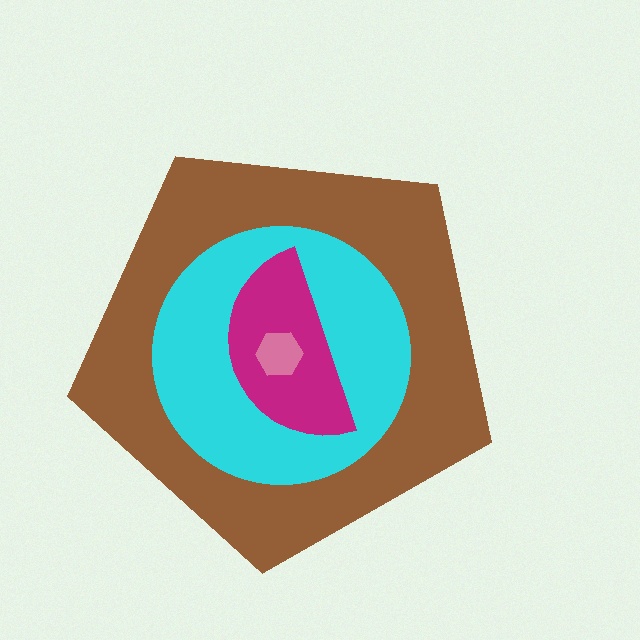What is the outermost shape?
The brown pentagon.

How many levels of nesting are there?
4.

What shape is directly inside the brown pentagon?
The cyan circle.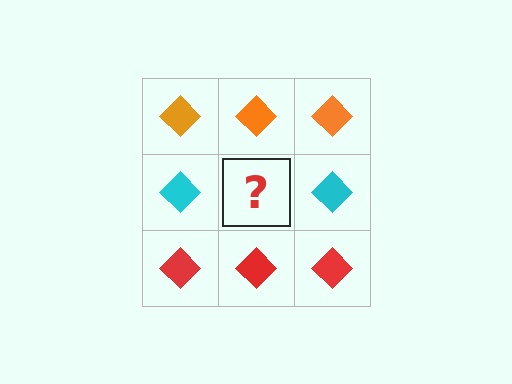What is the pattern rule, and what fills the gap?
The rule is that each row has a consistent color. The gap should be filled with a cyan diamond.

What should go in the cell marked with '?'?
The missing cell should contain a cyan diamond.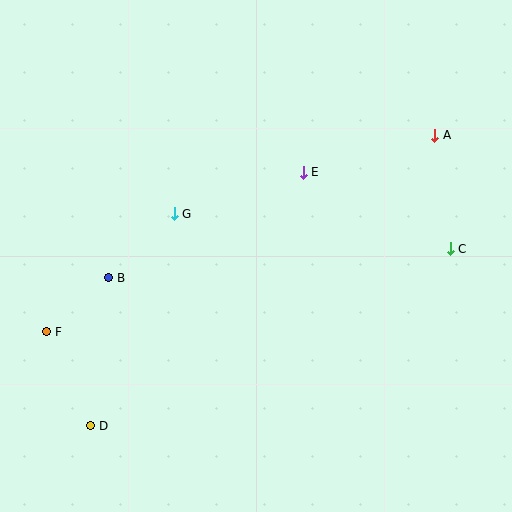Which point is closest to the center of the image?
Point G at (174, 214) is closest to the center.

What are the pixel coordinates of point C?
Point C is at (450, 249).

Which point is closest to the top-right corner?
Point A is closest to the top-right corner.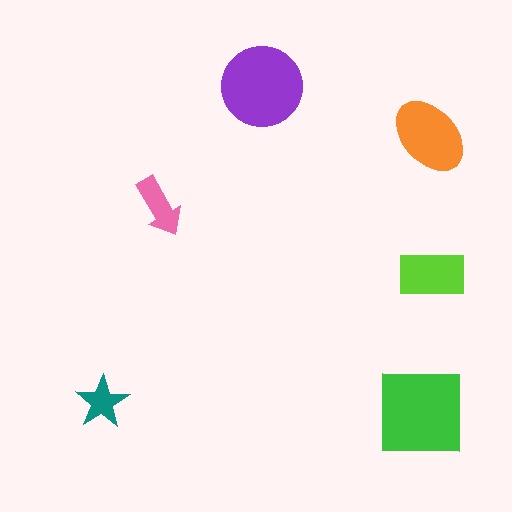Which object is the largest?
The green square.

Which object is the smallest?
The teal star.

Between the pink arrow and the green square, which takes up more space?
The green square.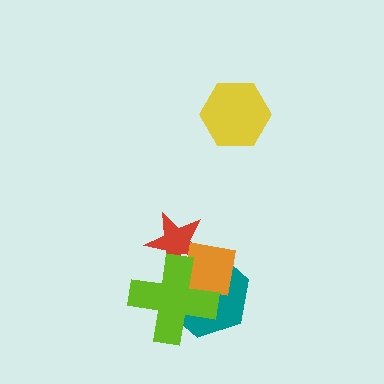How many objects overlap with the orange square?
3 objects overlap with the orange square.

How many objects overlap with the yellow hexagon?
0 objects overlap with the yellow hexagon.